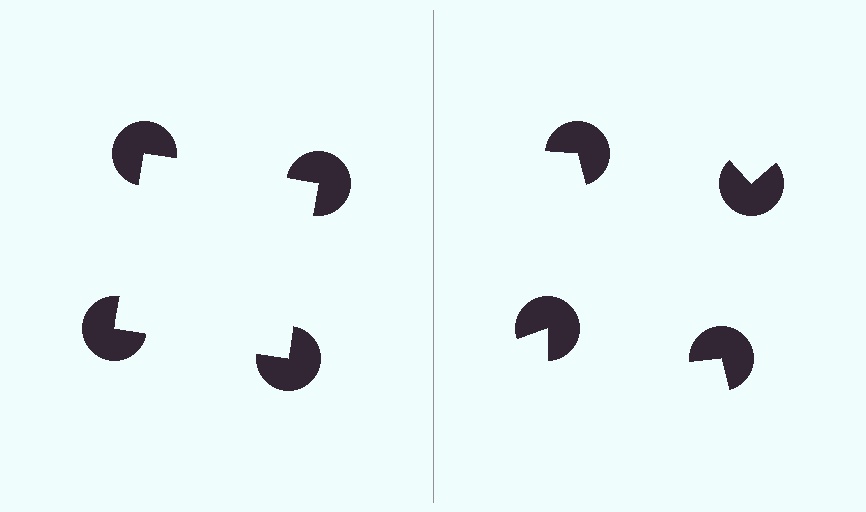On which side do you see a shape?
An illusory square appears on the left side. On the right side the wedge cuts are rotated, so no coherent shape forms.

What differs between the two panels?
The pac-man discs are positioned identically on both sides; only the wedge orientations differ. On the left they align to a square; on the right they are misaligned.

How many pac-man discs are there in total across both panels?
8 — 4 on each side.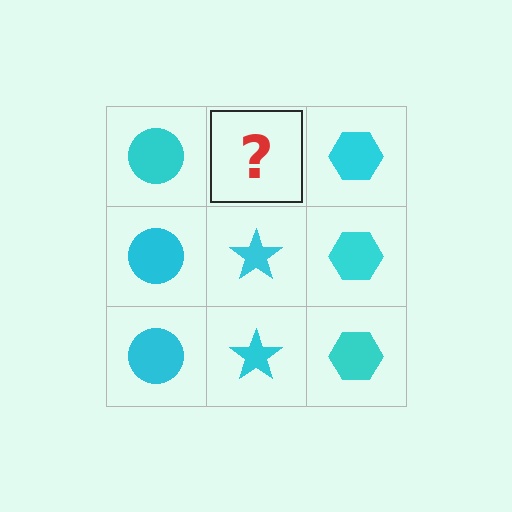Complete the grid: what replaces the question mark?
The question mark should be replaced with a cyan star.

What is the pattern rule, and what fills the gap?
The rule is that each column has a consistent shape. The gap should be filled with a cyan star.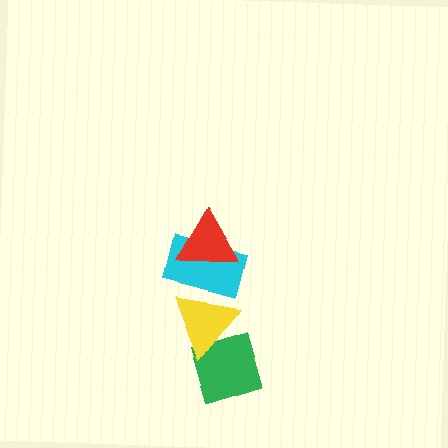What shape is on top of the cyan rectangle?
The red triangle is on top of the cyan rectangle.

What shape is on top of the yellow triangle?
The cyan rectangle is on top of the yellow triangle.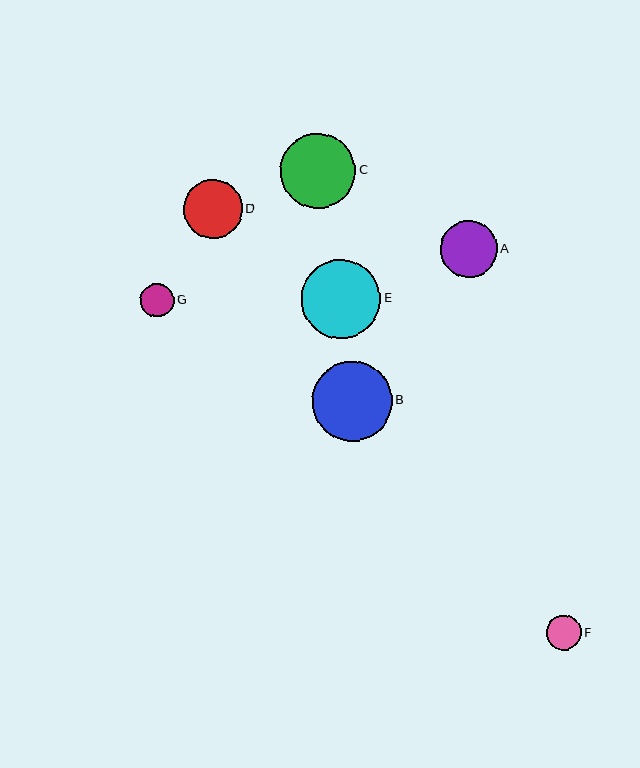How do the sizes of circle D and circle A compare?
Circle D and circle A are approximately the same size.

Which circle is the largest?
Circle B is the largest with a size of approximately 80 pixels.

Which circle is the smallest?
Circle G is the smallest with a size of approximately 33 pixels.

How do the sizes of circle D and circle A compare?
Circle D and circle A are approximately the same size.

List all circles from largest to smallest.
From largest to smallest: B, E, C, D, A, F, G.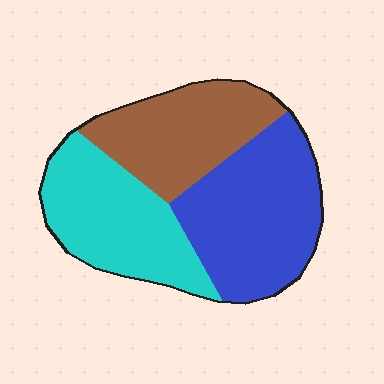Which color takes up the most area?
Blue, at roughly 40%.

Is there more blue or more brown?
Blue.